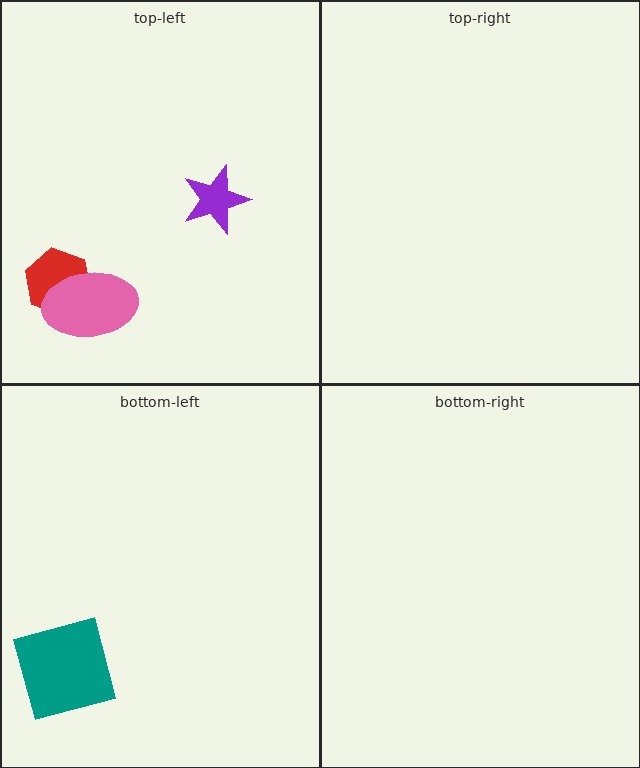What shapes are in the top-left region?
The red hexagon, the purple star, the pink ellipse.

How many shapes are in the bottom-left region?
1.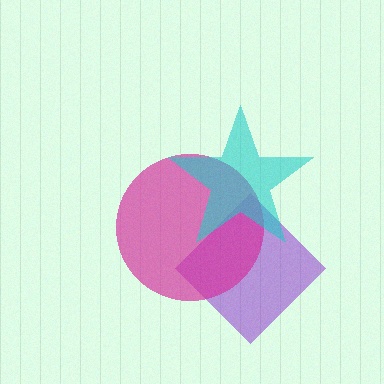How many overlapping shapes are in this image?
There are 3 overlapping shapes in the image.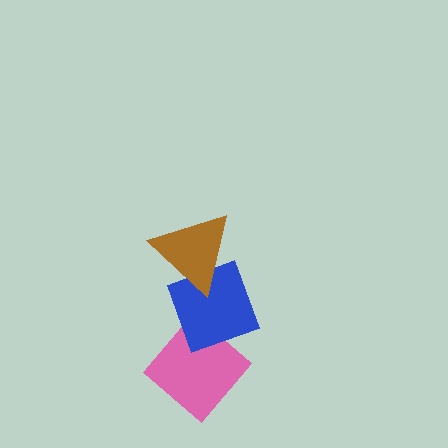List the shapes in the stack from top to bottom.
From top to bottom: the brown triangle, the blue diamond, the pink diamond.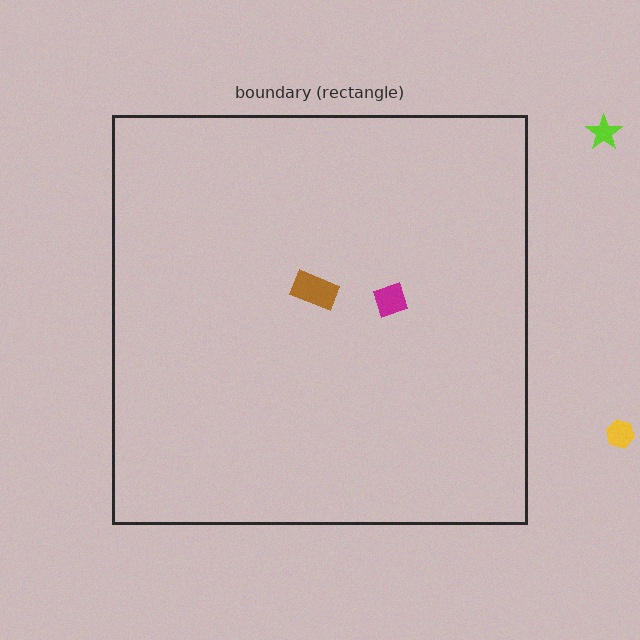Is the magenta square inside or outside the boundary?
Inside.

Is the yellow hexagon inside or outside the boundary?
Outside.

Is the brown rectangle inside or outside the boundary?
Inside.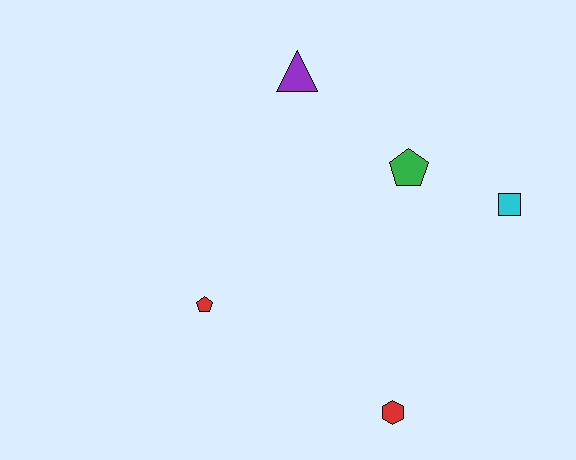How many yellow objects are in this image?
There are no yellow objects.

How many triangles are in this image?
There is 1 triangle.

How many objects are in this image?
There are 5 objects.